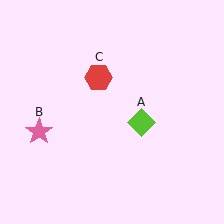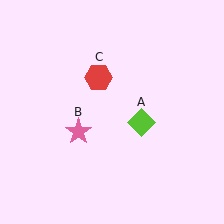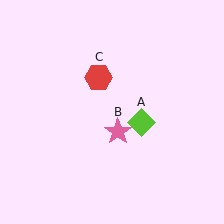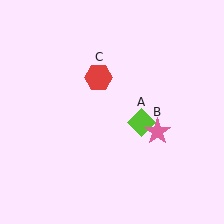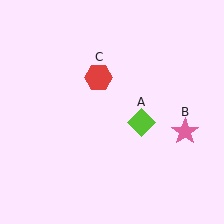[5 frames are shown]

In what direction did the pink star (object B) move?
The pink star (object B) moved right.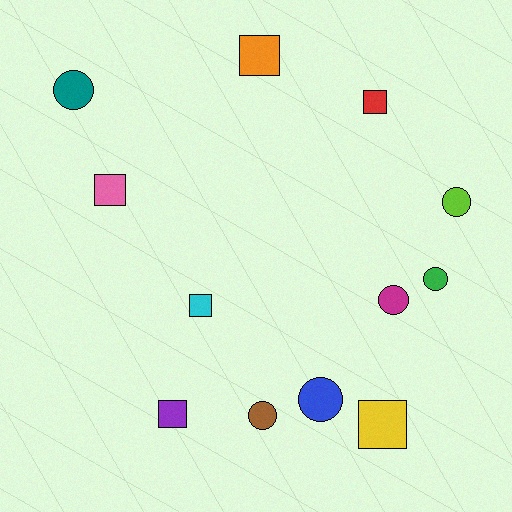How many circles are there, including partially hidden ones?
There are 6 circles.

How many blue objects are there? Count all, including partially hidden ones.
There is 1 blue object.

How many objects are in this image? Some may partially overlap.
There are 12 objects.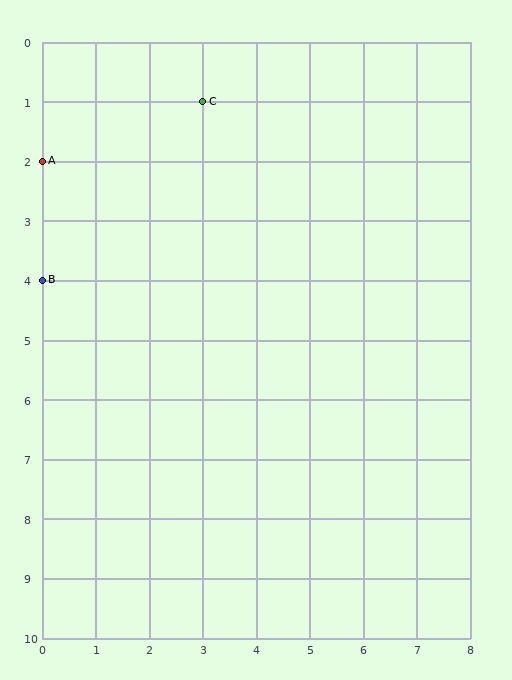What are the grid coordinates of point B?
Point B is at grid coordinates (0, 4).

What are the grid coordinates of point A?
Point A is at grid coordinates (0, 2).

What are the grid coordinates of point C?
Point C is at grid coordinates (3, 1).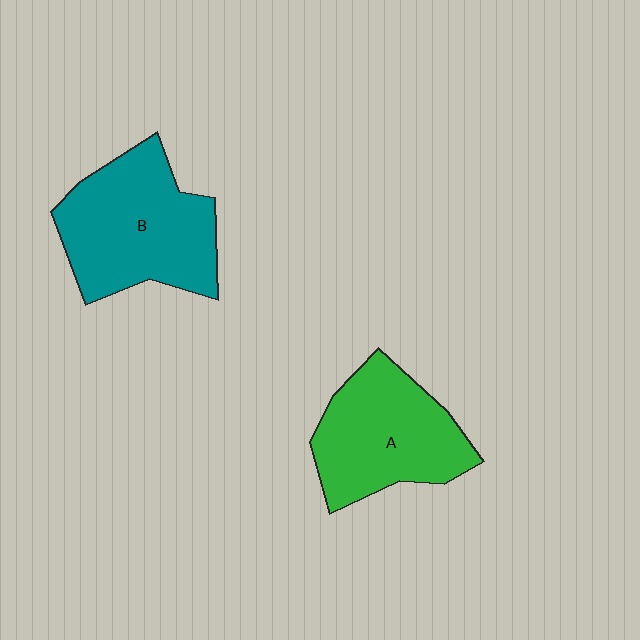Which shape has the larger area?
Shape B (teal).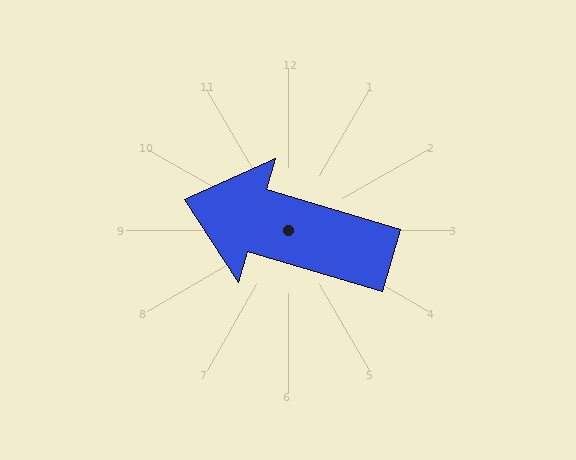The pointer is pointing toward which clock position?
Roughly 10 o'clock.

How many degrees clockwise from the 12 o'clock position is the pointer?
Approximately 286 degrees.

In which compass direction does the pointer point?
West.